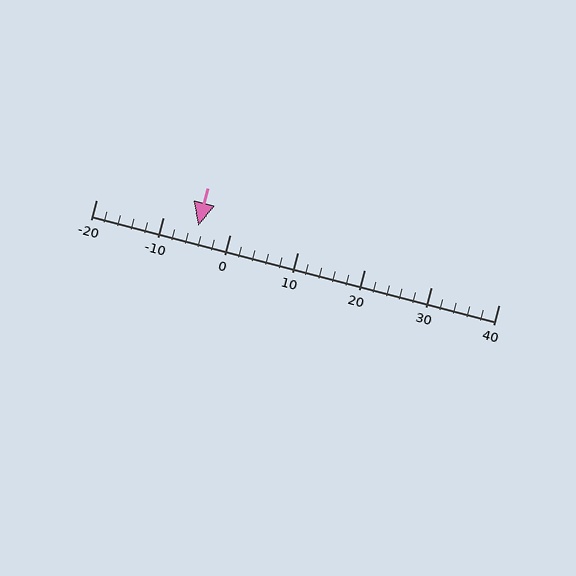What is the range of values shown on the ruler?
The ruler shows values from -20 to 40.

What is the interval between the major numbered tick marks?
The major tick marks are spaced 10 units apart.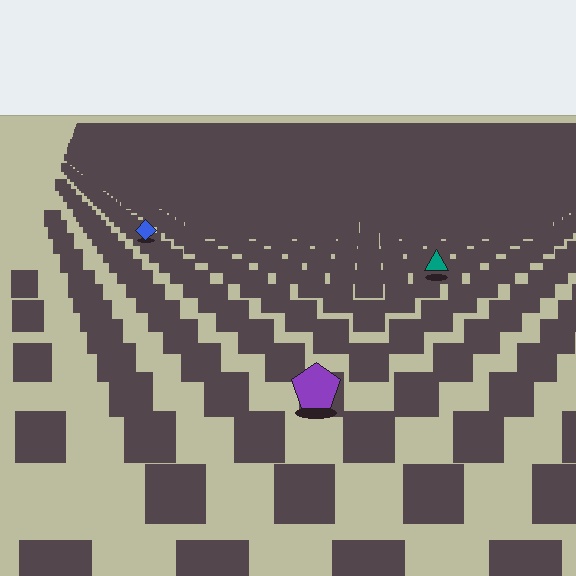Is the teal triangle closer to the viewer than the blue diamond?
Yes. The teal triangle is closer — you can tell from the texture gradient: the ground texture is coarser near it.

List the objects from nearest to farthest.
From nearest to farthest: the purple pentagon, the teal triangle, the blue diamond.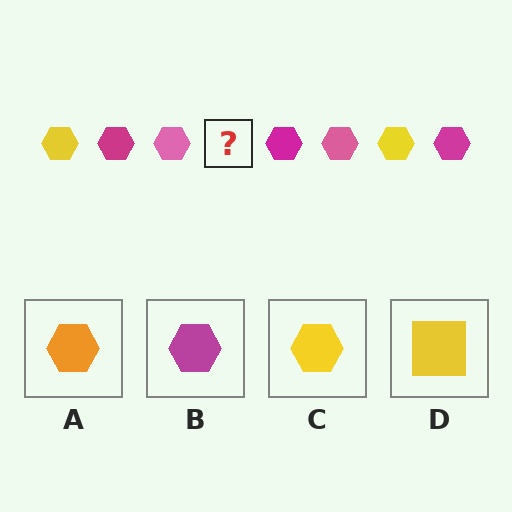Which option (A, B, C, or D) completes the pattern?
C.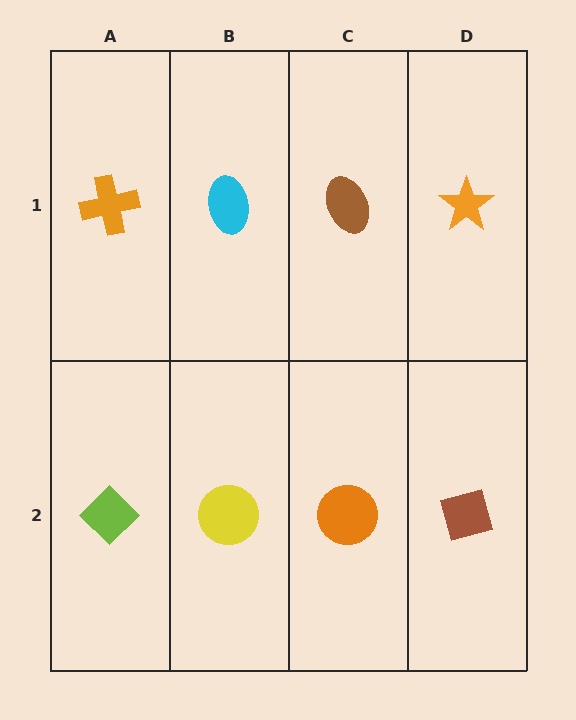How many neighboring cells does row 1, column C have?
3.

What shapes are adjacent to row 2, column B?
A cyan ellipse (row 1, column B), a lime diamond (row 2, column A), an orange circle (row 2, column C).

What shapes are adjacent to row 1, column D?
A brown diamond (row 2, column D), a brown ellipse (row 1, column C).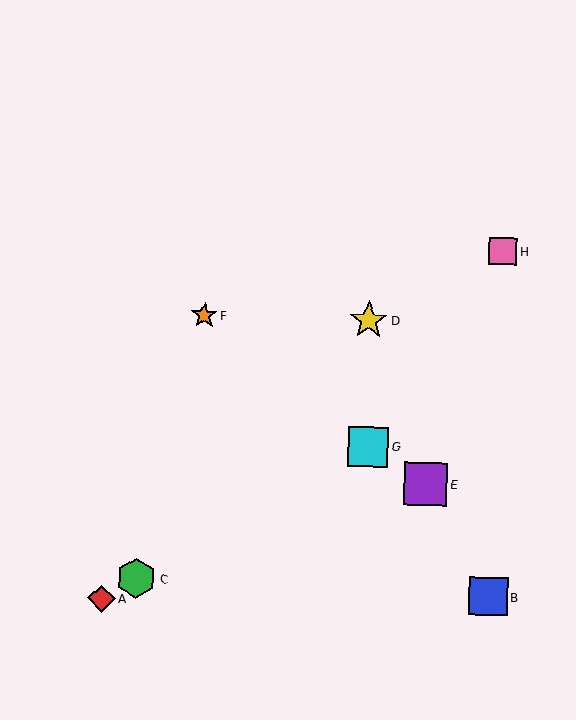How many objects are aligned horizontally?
2 objects (D, F) are aligned horizontally.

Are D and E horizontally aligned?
No, D is at y≈320 and E is at y≈484.